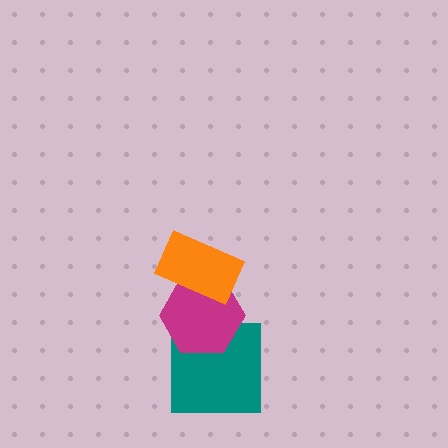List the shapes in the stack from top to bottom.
From top to bottom: the orange rectangle, the magenta hexagon, the teal square.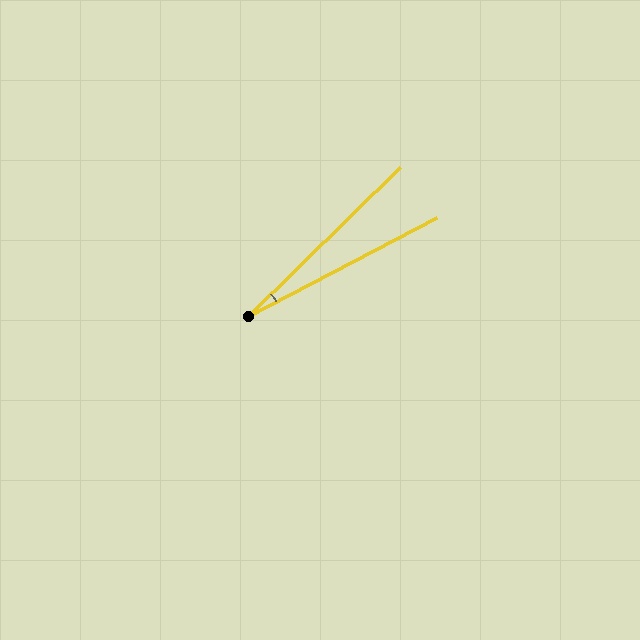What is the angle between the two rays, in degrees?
Approximately 17 degrees.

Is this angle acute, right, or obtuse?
It is acute.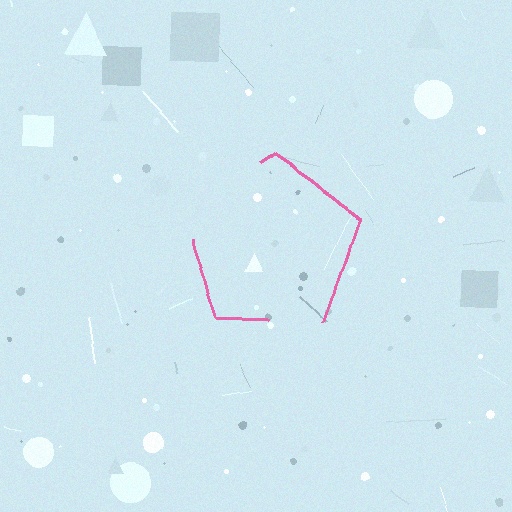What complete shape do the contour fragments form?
The contour fragments form a pentagon.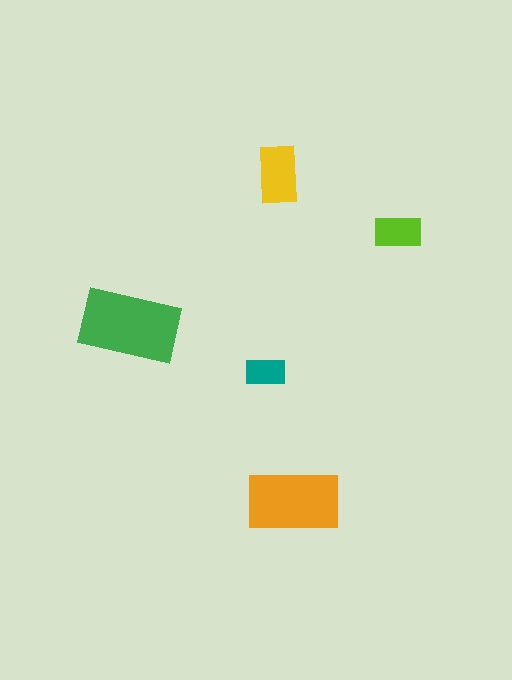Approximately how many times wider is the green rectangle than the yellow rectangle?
About 1.5 times wider.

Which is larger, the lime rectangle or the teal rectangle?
The lime one.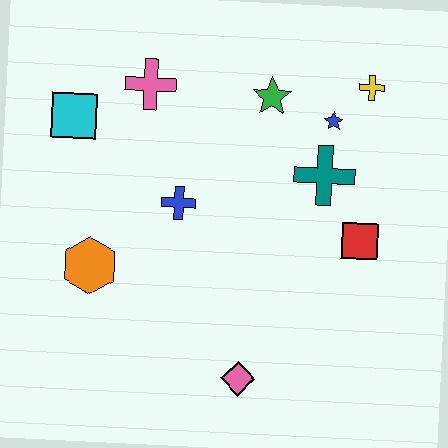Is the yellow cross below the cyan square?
No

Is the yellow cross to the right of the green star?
Yes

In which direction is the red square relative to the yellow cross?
The red square is below the yellow cross.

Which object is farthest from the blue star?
The orange hexagon is farthest from the blue star.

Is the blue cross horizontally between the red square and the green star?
No